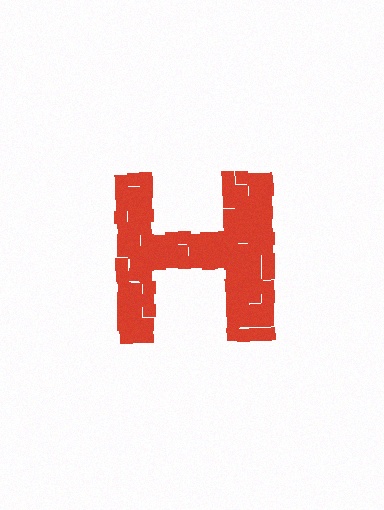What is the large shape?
The large shape is the letter H.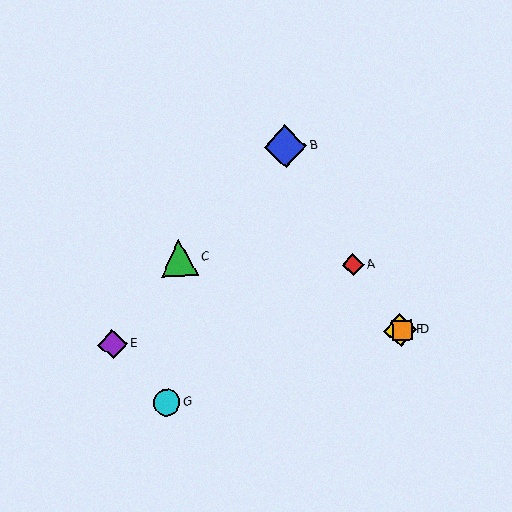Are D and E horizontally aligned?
Yes, both are at y≈330.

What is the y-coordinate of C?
Object C is at y≈258.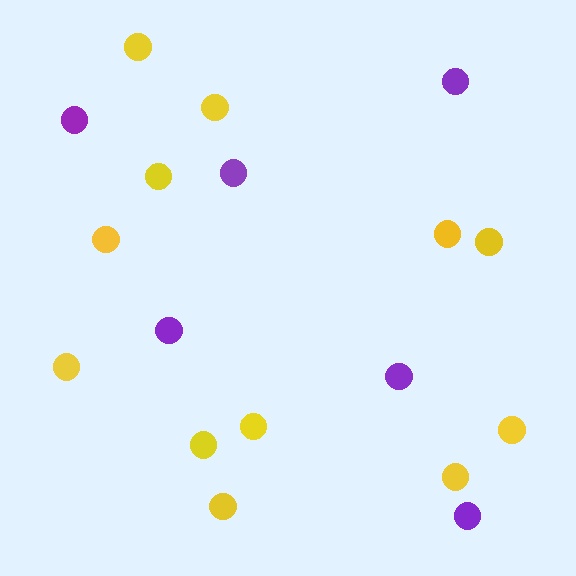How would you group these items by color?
There are 2 groups: one group of purple circles (6) and one group of yellow circles (12).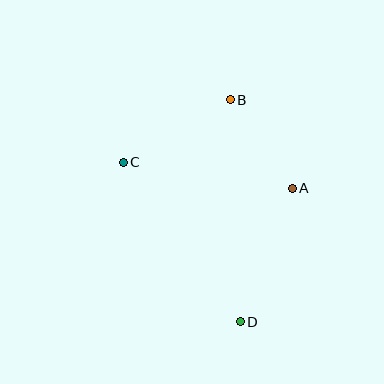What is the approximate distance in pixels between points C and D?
The distance between C and D is approximately 198 pixels.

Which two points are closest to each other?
Points A and B are closest to each other.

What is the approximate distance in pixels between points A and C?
The distance between A and C is approximately 171 pixels.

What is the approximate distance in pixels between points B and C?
The distance between B and C is approximately 124 pixels.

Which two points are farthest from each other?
Points B and D are farthest from each other.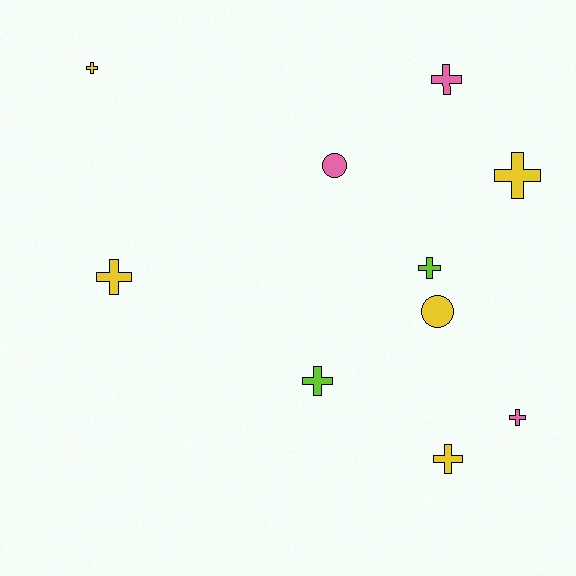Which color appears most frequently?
Yellow, with 5 objects.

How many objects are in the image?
There are 10 objects.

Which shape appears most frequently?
Cross, with 8 objects.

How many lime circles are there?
There are no lime circles.